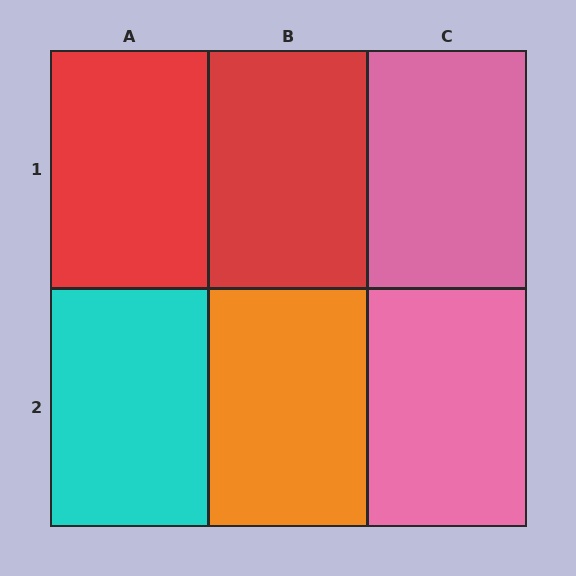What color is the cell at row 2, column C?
Pink.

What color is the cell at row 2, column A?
Cyan.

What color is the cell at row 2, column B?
Orange.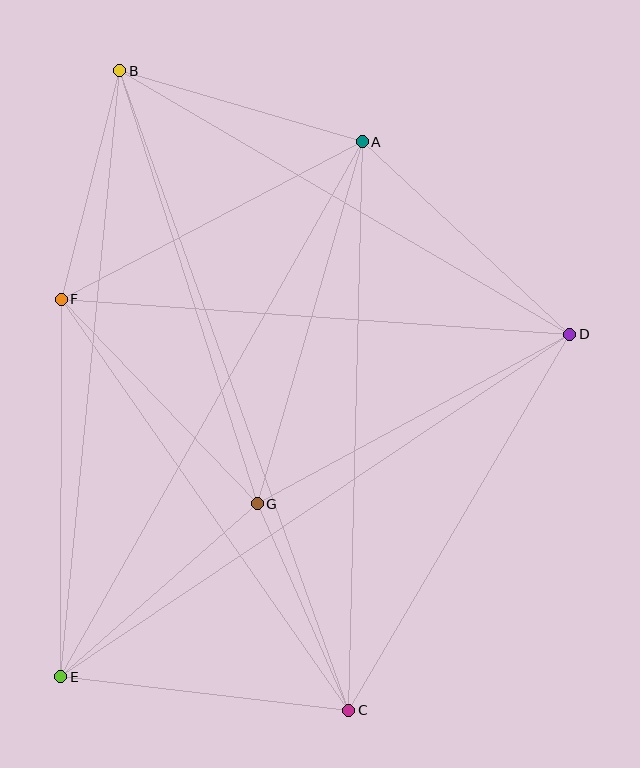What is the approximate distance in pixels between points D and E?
The distance between D and E is approximately 614 pixels.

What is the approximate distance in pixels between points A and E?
The distance between A and E is approximately 614 pixels.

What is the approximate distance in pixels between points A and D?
The distance between A and D is approximately 283 pixels.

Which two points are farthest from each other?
Points B and C are farthest from each other.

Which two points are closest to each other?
Points C and G are closest to each other.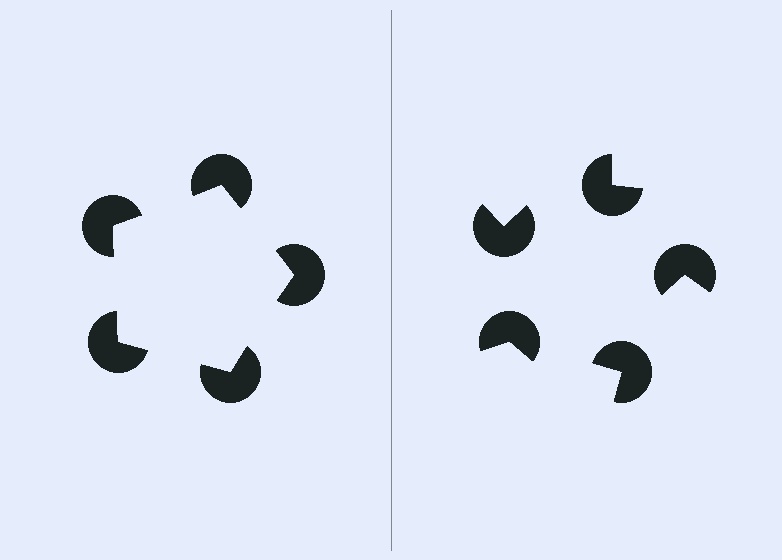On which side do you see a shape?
An illusory pentagon appears on the left side. On the right side the wedge cuts are rotated, so no coherent shape forms.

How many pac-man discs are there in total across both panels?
10 — 5 on each side.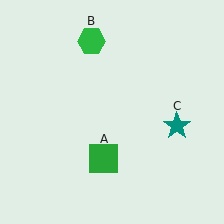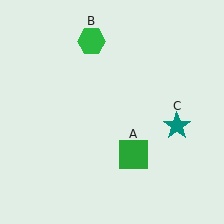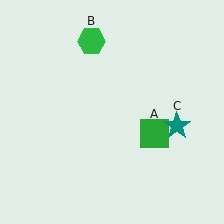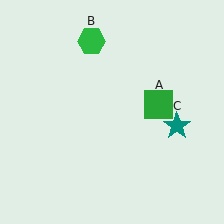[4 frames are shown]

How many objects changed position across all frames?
1 object changed position: green square (object A).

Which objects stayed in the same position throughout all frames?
Green hexagon (object B) and teal star (object C) remained stationary.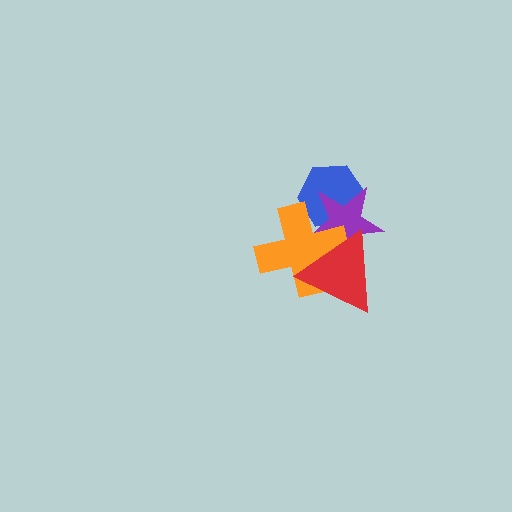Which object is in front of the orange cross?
The red triangle is in front of the orange cross.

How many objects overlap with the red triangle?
2 objects overlap with the red triangle.